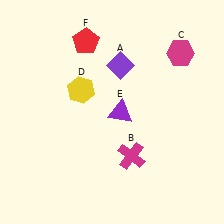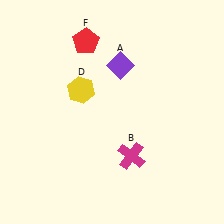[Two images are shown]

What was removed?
The purple triangle (E), the magenta hexagon (C) were removed in Image 2.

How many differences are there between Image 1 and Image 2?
There are 2 differences between the two images.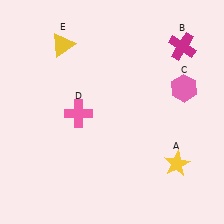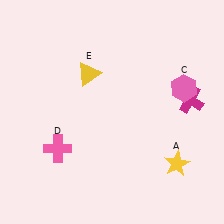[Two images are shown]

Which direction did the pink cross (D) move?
The pink cross (D) moved down.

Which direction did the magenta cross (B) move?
The magenta cross (B) moved down.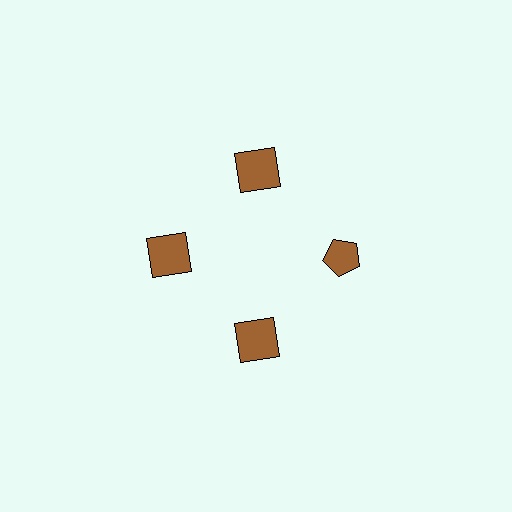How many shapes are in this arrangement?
There are 4 shapes arranged in a ring pattern.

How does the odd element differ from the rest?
It has a different shape: pentagon instead of square.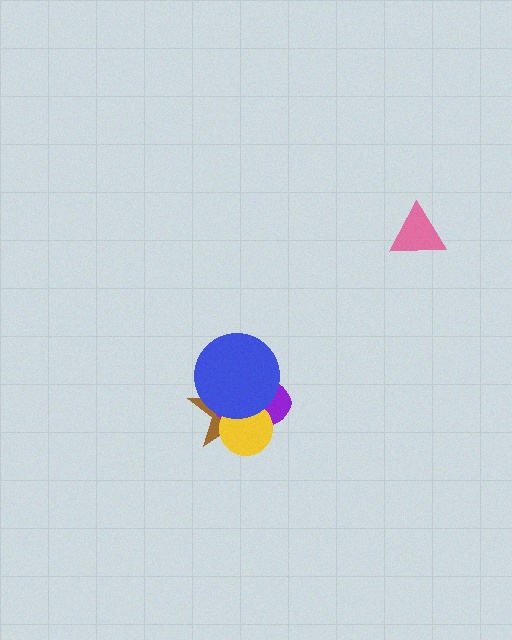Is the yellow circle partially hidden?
Yes, it is partially covered by another shape.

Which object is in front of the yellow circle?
The blue circle is in front of the yellow circle.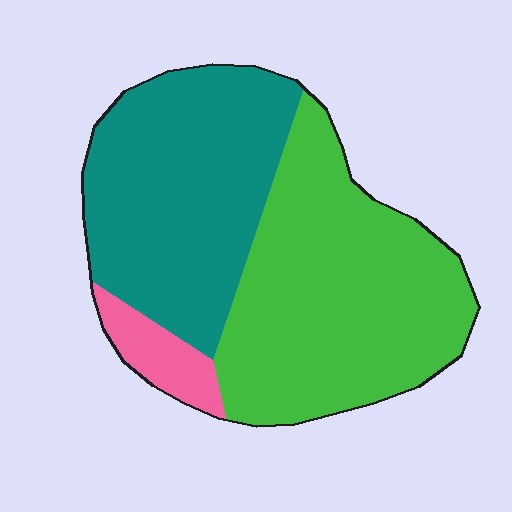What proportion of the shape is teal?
Teal covers around 45% of the shape.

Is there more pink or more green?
Green.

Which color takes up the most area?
Green, at roughly 50%.